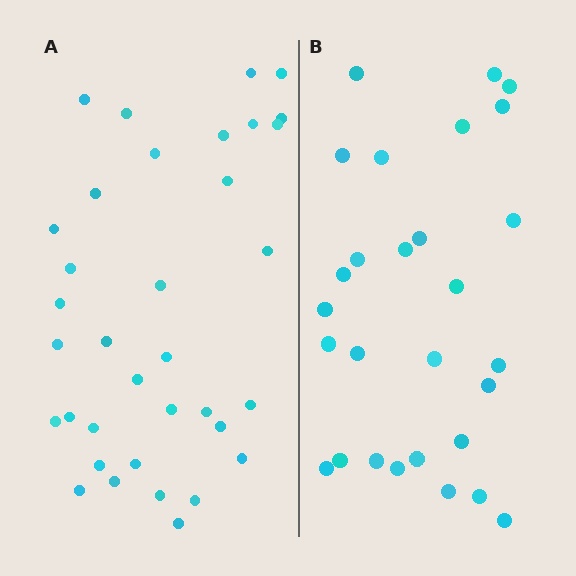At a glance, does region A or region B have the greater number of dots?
Region A (the left region) has more dots.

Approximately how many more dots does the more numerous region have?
Region A has roughly 8 or so more dots than region B.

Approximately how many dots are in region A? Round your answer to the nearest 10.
About 40 dots. (The exact count is 35, which rounds to 40.)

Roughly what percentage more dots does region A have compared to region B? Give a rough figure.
About 25% more.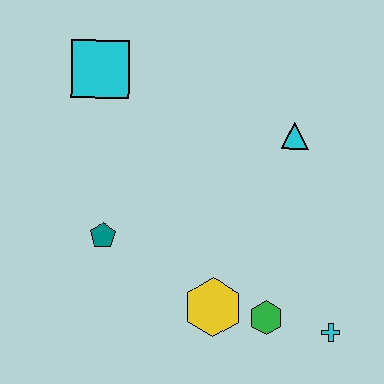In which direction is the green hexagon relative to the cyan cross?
The green hexagon is to the left of the cyan cross.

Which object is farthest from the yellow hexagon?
The cyan square is farthest from the yellow hexagon.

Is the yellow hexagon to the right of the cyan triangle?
No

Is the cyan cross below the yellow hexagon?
Yes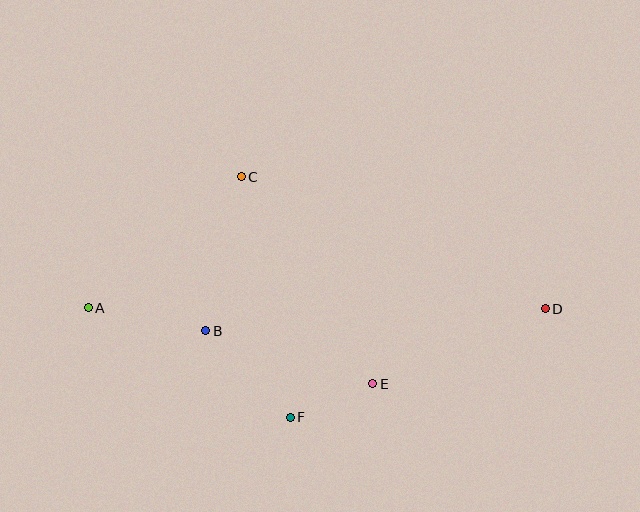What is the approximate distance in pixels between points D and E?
The distance between D and E is approximately 187 pixels.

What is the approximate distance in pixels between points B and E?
The distance between B and E is approximately 176 pixels.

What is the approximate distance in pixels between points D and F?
The distance between D and F is approximately 276 pixels.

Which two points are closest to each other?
Points E and F are closest to each other.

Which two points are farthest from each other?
Points A and D are farthest from each other.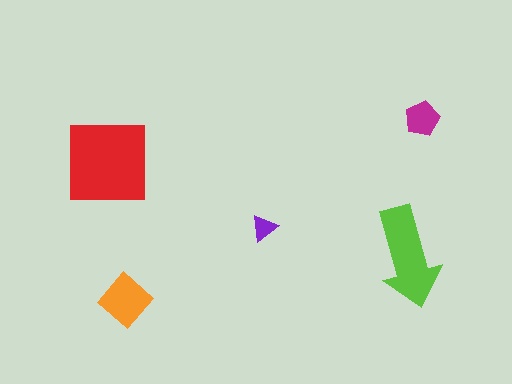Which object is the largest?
The red square.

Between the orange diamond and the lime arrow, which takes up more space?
The lime arrow.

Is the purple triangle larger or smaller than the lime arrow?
Smaller.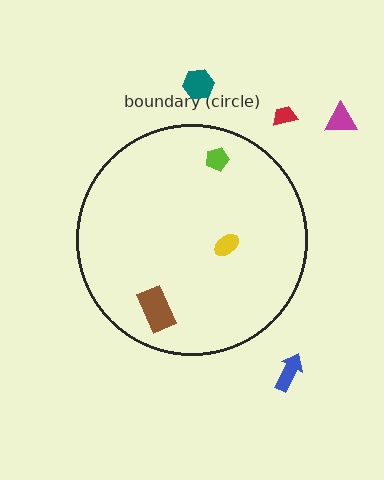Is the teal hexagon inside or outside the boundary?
Outside.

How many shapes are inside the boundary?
3 inside, 4 outside.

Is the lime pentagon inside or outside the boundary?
Inside.